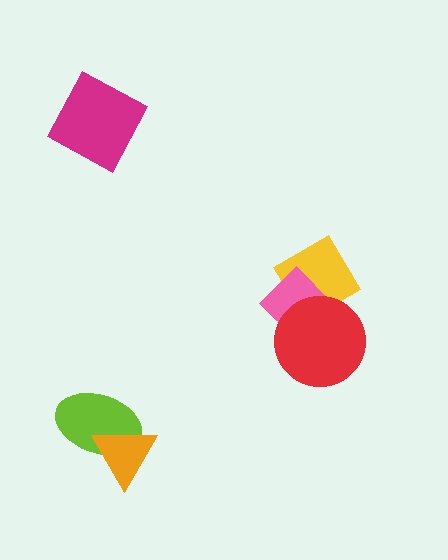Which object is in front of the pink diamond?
The red circle is in front of the pink diamond.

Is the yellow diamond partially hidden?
Yes, it is partially covered by another shape.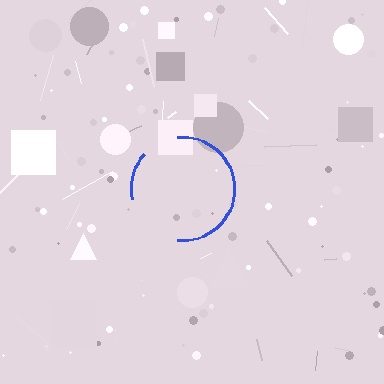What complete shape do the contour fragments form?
The contour fragments form a circle.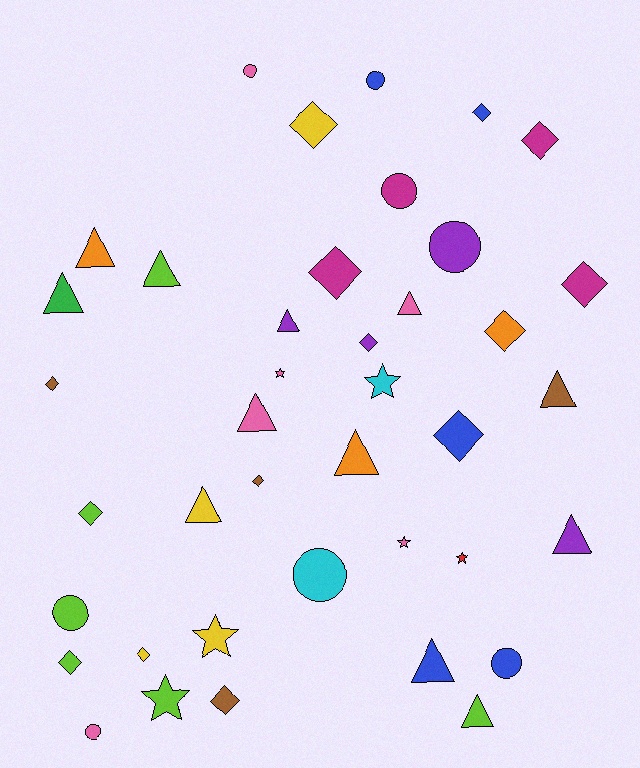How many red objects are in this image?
There is 1 red object.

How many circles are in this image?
There are 8 circles.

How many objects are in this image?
There are 40 objects.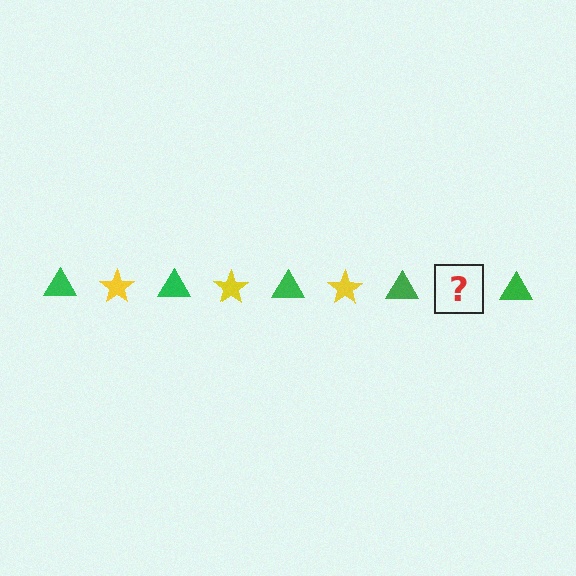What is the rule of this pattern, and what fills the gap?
The rule is that the pattern alternates between green triangle and yellow star. The gap should be filled with a yellow star.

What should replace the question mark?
The question mark should be replaced with a yellow star.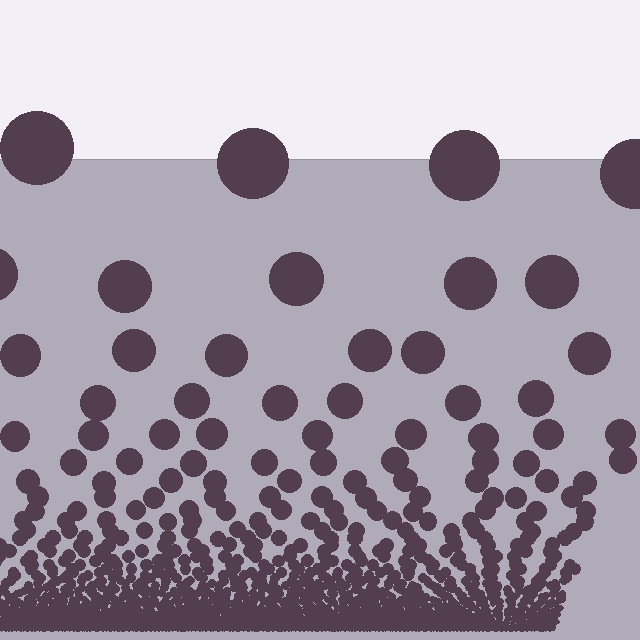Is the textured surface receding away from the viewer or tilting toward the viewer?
The surface appears to tilt toward the viewer. Texture elements get larger and sparser toward the top.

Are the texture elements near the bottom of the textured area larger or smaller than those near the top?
Smaller. The gradient is inverted — elements near the bottom are smaller and denser.